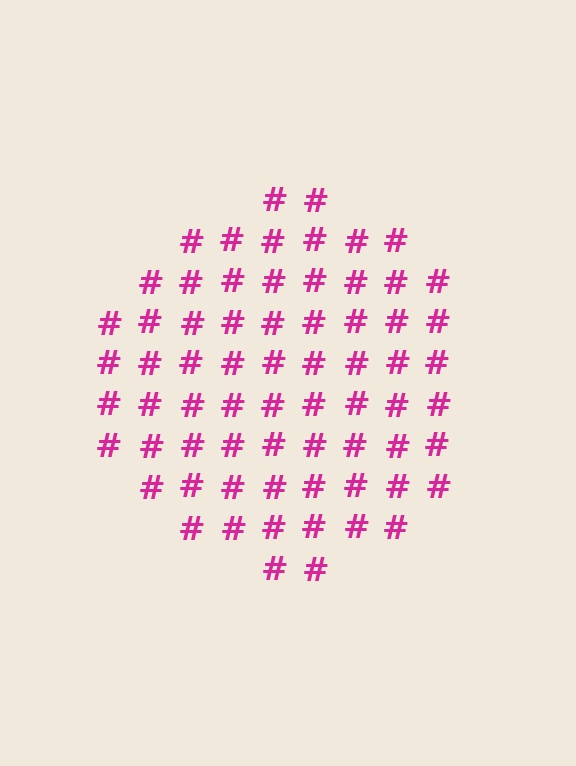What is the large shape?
The large shape is a circle.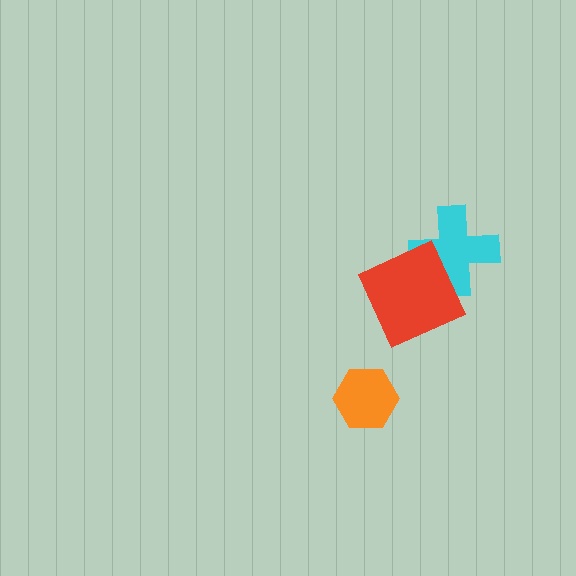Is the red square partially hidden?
No, no other shape covers it.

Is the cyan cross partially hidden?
Yes, it is partially covered by another shape.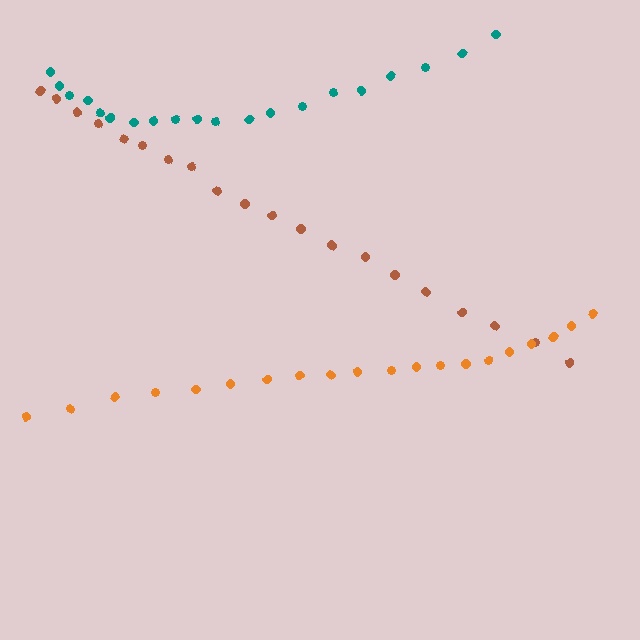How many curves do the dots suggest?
There are 3 distinct paths.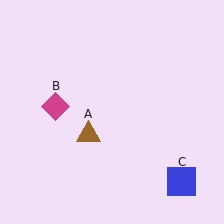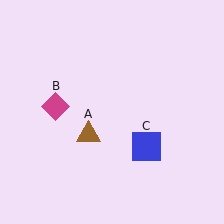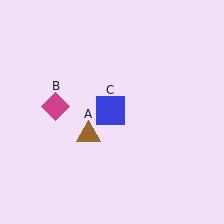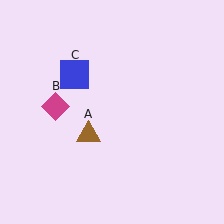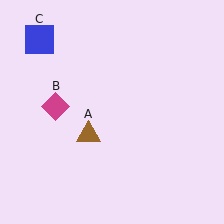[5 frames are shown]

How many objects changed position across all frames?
1 object changed position: blue square (object C).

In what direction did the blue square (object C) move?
The blue square (object C) moved up and to the left.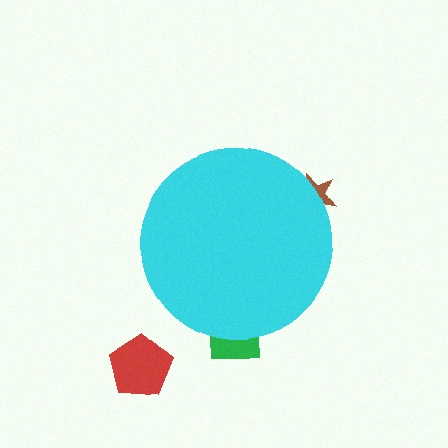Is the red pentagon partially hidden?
No, the red pentagon is fully visible.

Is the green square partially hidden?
Yes, the green square is partially hidden behind the cyan circle.